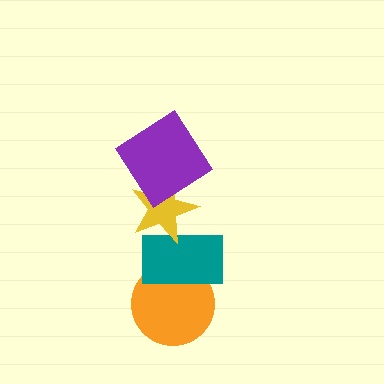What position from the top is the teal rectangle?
The teal rectangle is 3rd from the top.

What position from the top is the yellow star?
The yellow star is 2nd from the top.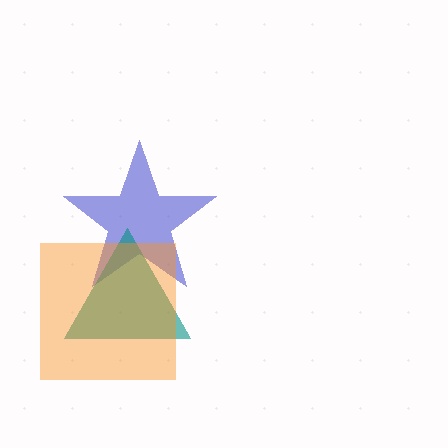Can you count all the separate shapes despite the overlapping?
Yes, there are 3 separate shapes.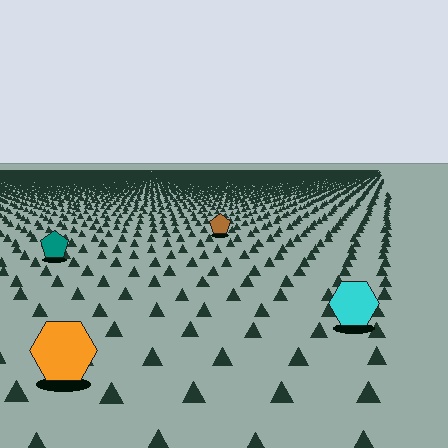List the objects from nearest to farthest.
From nearest to farthest: the orange hexagon, the cyan hexagon, the teal pentagon, the brown pentagon.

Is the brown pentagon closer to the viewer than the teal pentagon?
No. The teal pentagon is closer — you can tell from the texture gradient: the ground texture is coarser near it.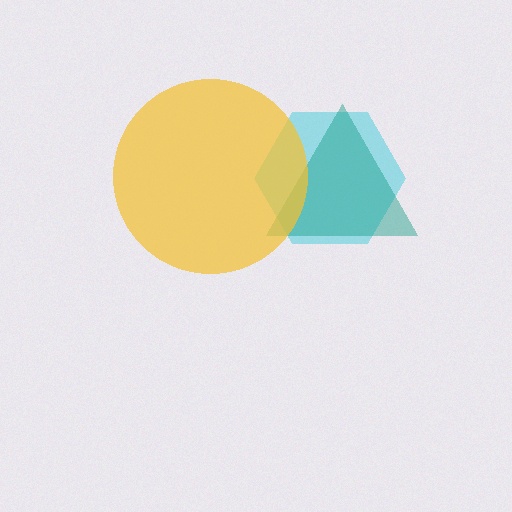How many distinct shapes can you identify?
There are 3 distinct shapes: a cyan hexagon, a teal triangle, a yellow circle.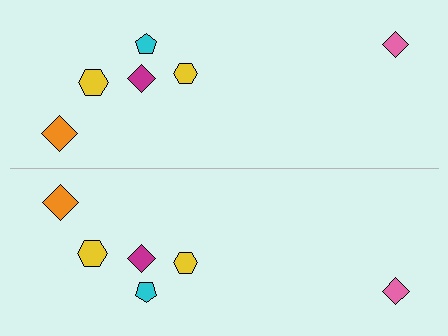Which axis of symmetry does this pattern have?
The pattern has a horizontal axis of symmetry running through the center of the image.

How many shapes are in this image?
There are 12 shapes in this image.